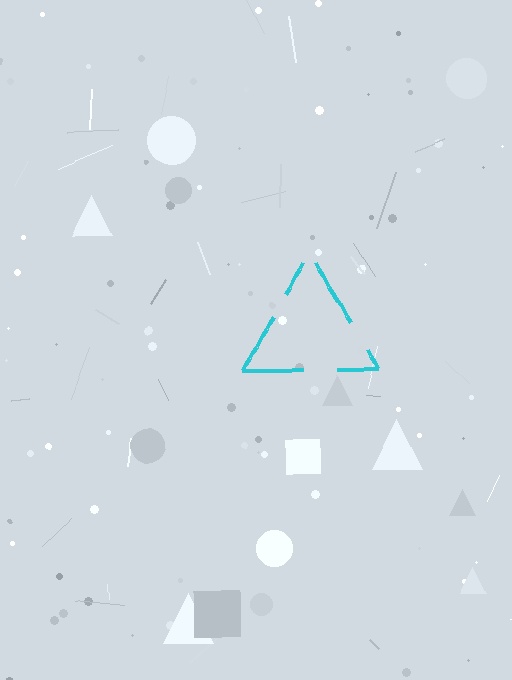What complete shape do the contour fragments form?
The contour fragments form a triangle.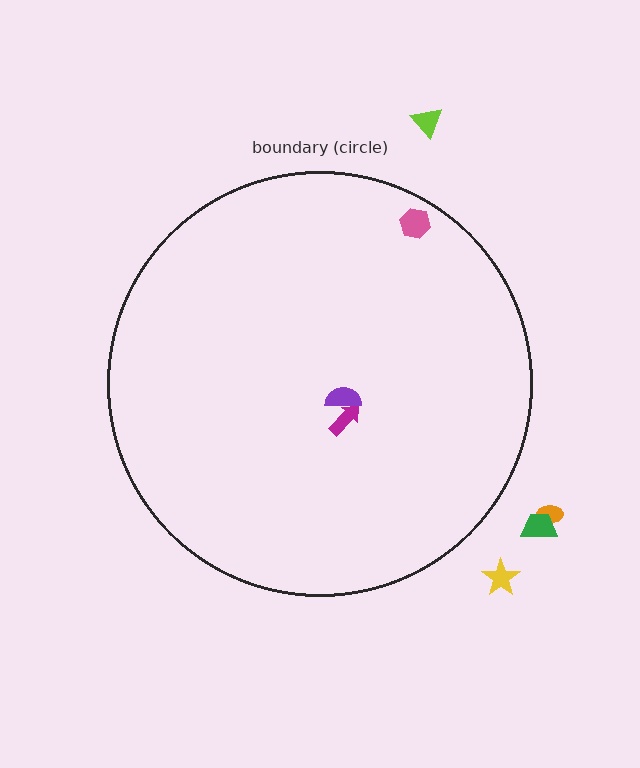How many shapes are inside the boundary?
3 inside, 4 outside.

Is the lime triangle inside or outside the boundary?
Outside.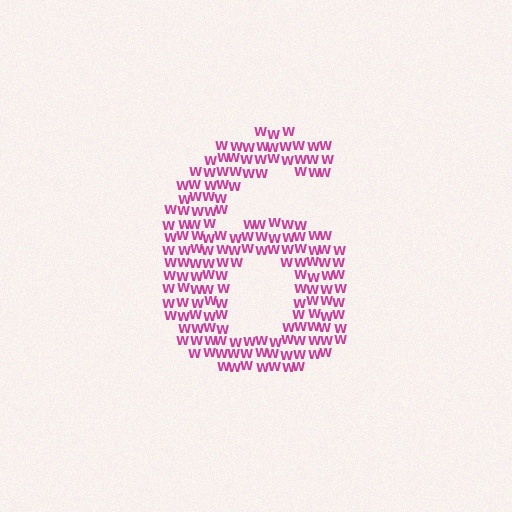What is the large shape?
The large shape is the digit 6.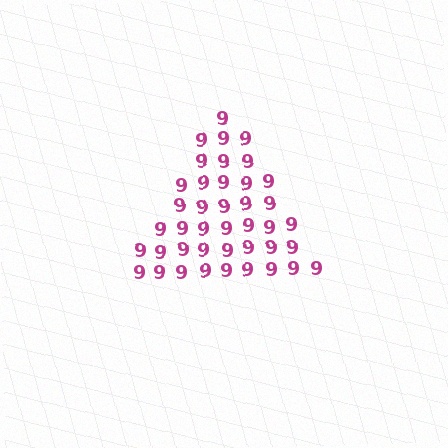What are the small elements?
The small elements are digit 9's.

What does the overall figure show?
The overall figure shows a triangle.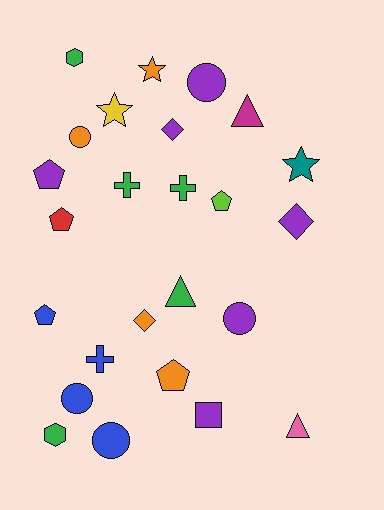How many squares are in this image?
There is 1 square.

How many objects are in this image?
There are 25 objects.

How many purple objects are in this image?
There are 6 purple objects.